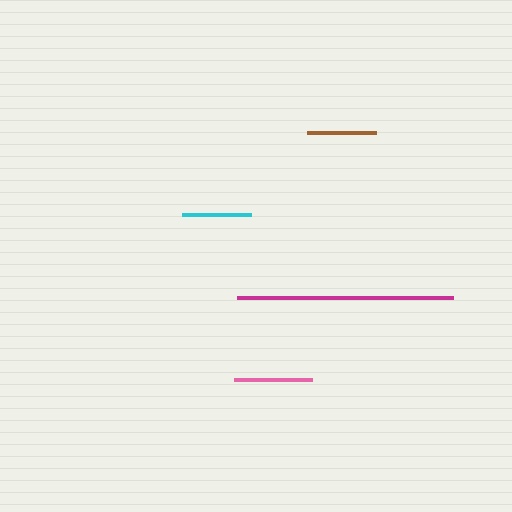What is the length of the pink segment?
The pink segment is approximately 78 pixels long.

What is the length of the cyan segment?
The cyan segment is approximately 69 pixels long.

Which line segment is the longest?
The magenta line is the longest at approximately 216 pixels.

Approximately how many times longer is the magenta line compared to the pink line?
The magenta line is approximately 2.8 times the length of the pink line.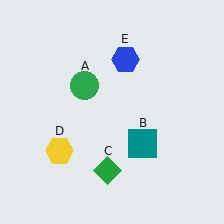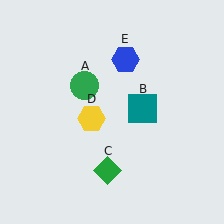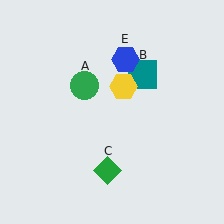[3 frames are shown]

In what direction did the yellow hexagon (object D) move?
The yellow hexagon (object D) moved up and to the right.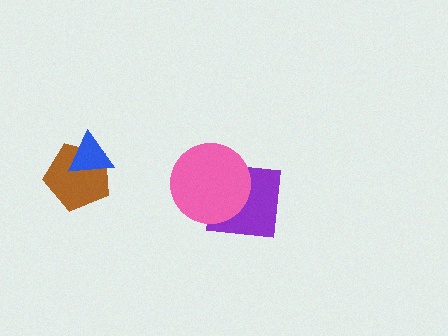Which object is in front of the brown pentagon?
The blue triangle is in front of the brown pentagon.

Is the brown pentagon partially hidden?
Yes, it is partially covered by another shape.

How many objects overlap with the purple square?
1 object overlaps with the purple square.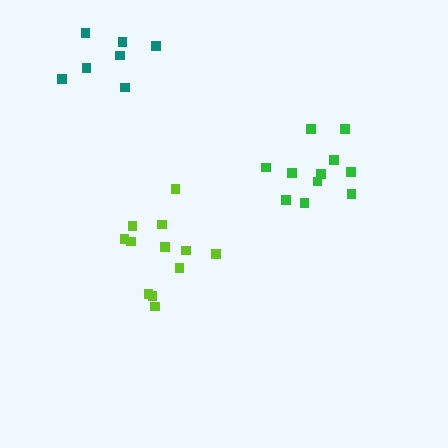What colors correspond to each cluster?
The clusters are colored: teal, lime, green.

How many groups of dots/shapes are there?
There are 3 groups.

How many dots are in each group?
Group 1: 7 dots, Group 2: 12 dots, Group 3: 11 dots (30 total).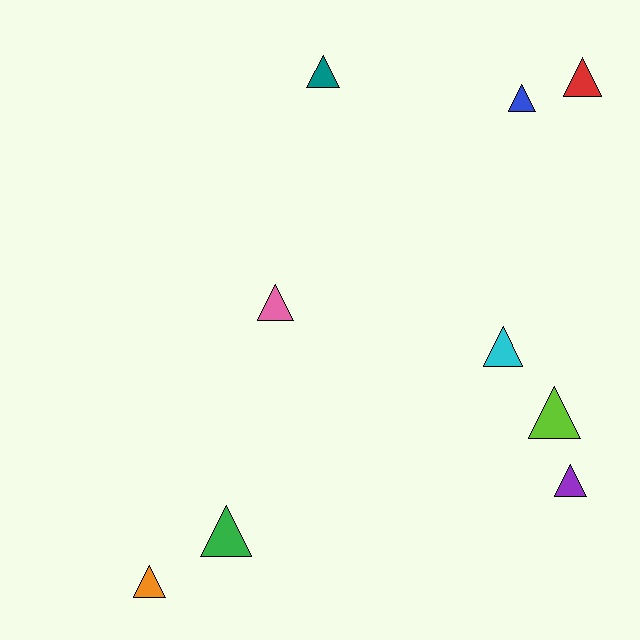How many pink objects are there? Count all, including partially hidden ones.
There is 1 pink object.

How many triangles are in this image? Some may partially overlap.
There are 9 triangles.